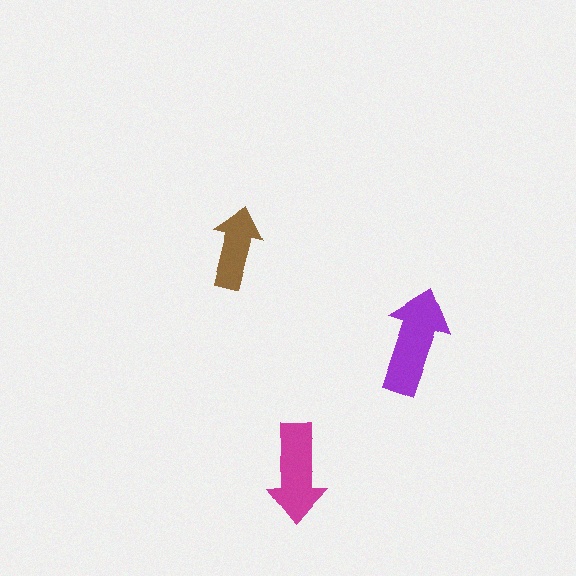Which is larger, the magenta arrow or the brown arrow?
The magenta one.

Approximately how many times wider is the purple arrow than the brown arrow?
About 1.5 times wider.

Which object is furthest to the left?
The brown arrow is leftmost.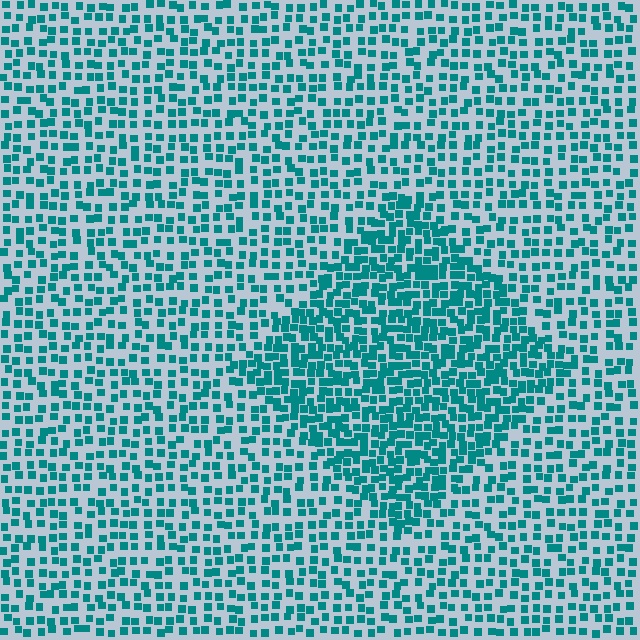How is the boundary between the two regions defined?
The boundary is defined by a change in element density (approximately 1.8x ratio). All elements are the same color, size, and shape.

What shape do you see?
I see a diamond.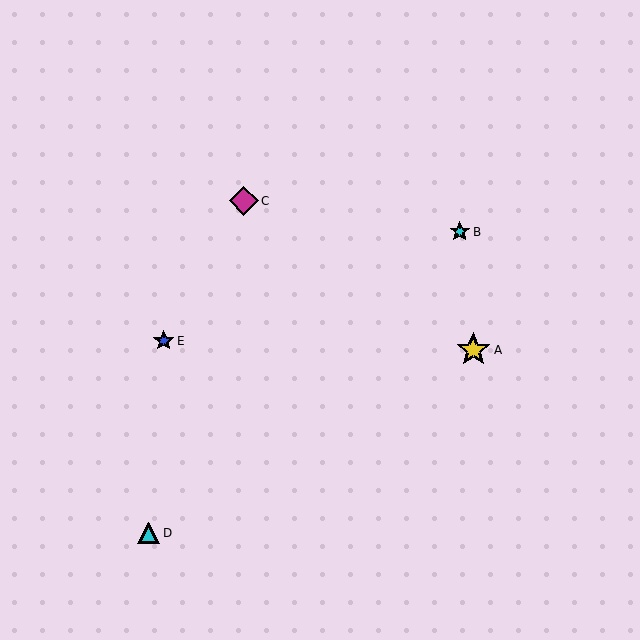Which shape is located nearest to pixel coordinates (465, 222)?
The cyan star (labeled B) at (460, 232) is nearest to that location.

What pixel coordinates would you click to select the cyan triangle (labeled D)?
Click at (149, 533) to select the cyan triangle D.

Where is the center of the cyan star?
The center of the cyan star is at (460, 232).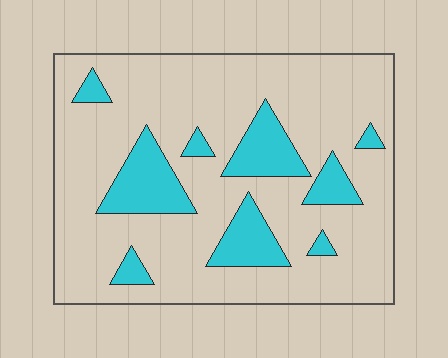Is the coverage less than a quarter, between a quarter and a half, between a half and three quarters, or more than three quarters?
Less than a quarter.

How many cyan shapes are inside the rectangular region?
9.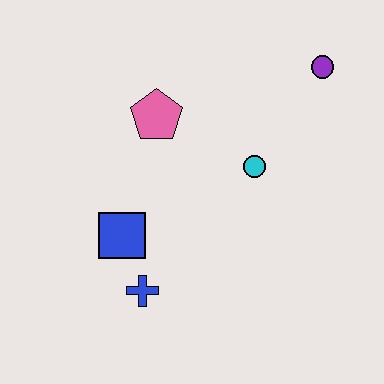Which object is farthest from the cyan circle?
The blue cross is farthest from the cyan circle.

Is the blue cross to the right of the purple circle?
No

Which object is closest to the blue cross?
The blue square is closest to the blue cross.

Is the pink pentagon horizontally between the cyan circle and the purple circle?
No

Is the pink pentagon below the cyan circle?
No